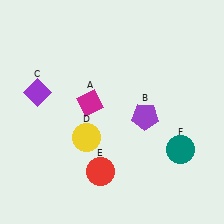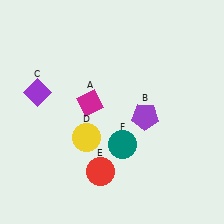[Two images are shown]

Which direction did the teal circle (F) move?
The teal circle (F) moved left.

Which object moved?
The teal circle (F) moved left.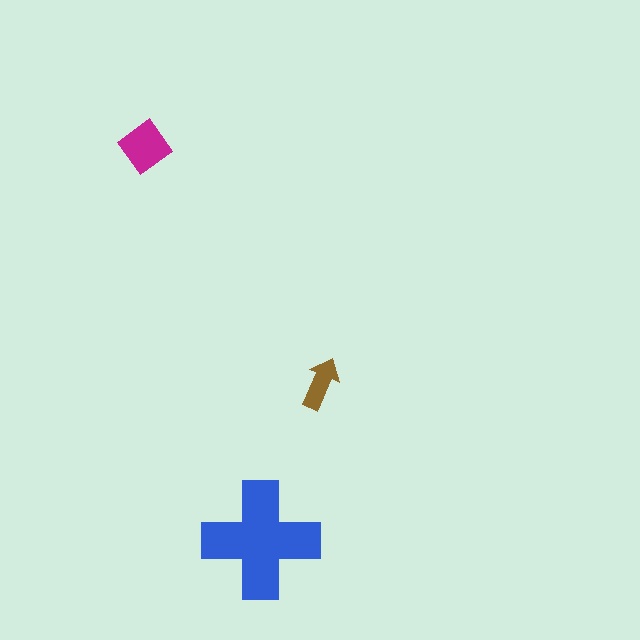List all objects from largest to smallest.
The blue cross, the magenta diamond, the brown arrow.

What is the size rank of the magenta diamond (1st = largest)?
2nd.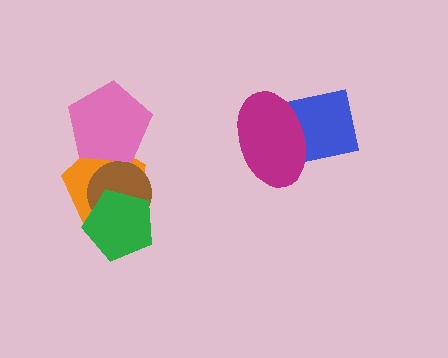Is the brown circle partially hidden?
Yes, it is partially covered by another shape.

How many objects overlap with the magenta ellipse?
1 object overlaps with the magenta ellipse.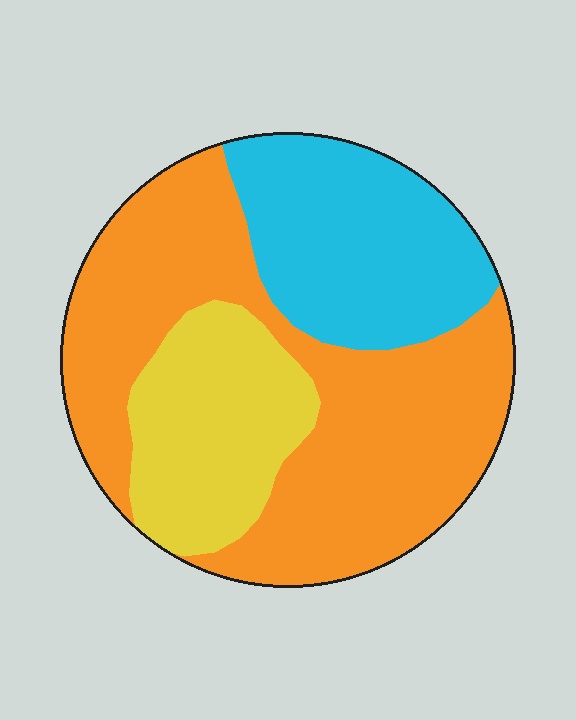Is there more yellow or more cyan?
Cyan.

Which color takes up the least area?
Yellow, at roughly 20%.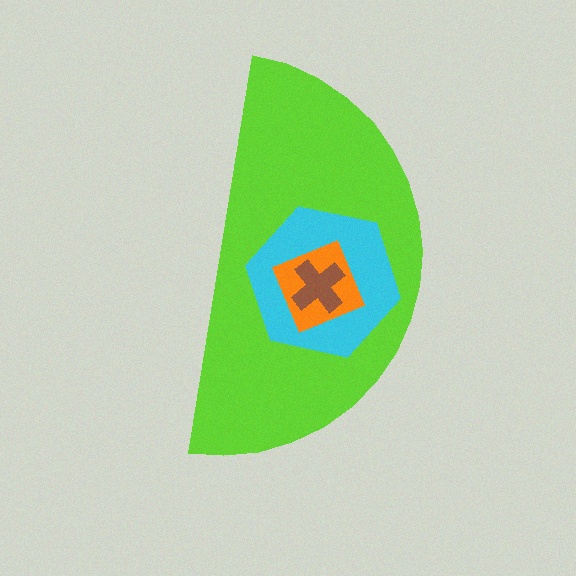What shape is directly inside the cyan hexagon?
The orange diamond.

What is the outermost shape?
The lime semicircle.